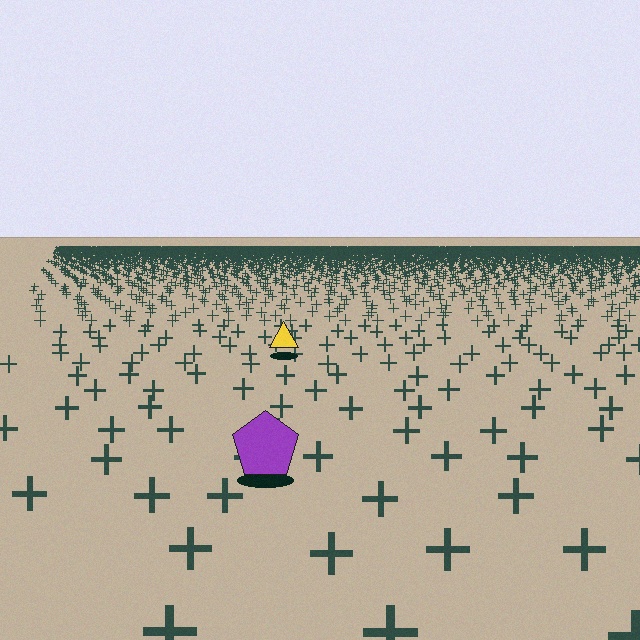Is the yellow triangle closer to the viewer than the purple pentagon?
No. The purple pentagon is closer — you can tell from the texture gradient: the ground texture is coarser near it.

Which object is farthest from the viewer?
The yellow triangle is farthest from the viewer. It appears smaller and the ground texture around it is denser.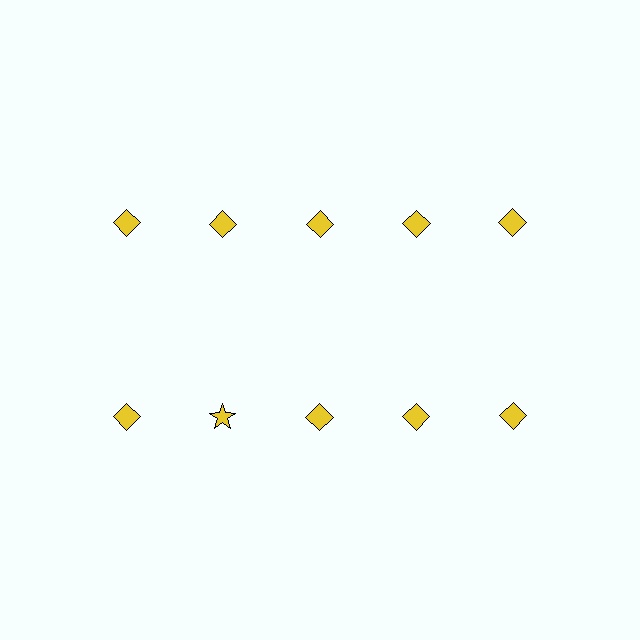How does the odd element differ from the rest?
It has a different shape: star instead of diamond.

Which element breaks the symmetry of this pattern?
The yellow star in the second row, second from left column breaks the symmetry. All other shapes are yellow diamonds.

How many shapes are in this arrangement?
There are 10 shapes arranged in a grid pattern.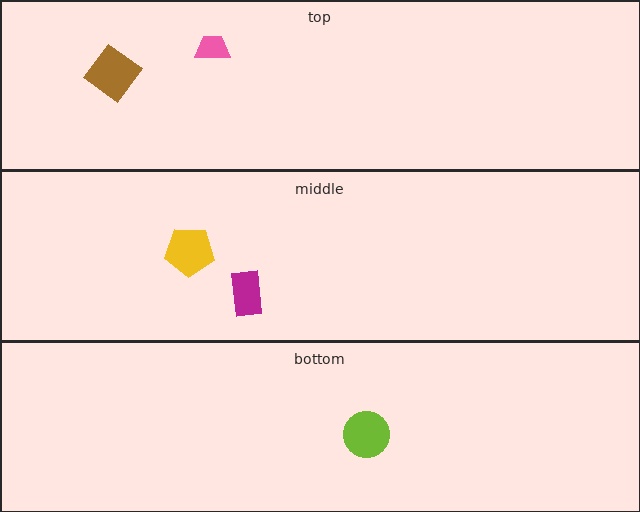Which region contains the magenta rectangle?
The middle region.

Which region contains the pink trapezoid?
The top region.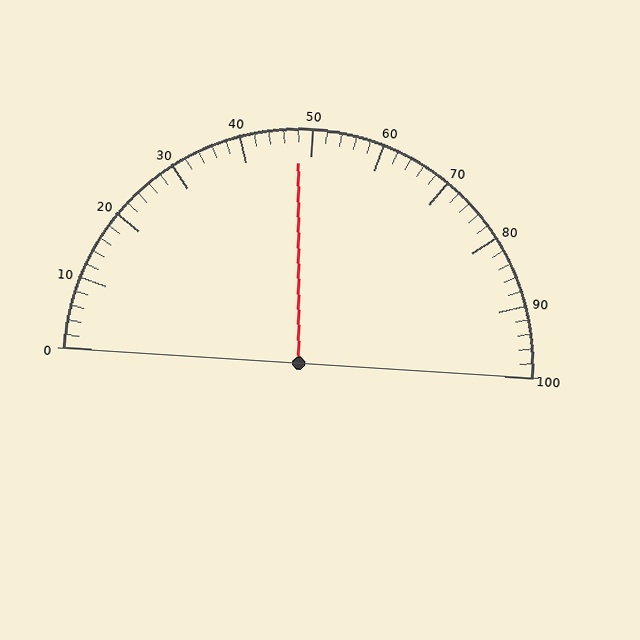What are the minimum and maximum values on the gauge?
The gauge ranges from 0 to 100.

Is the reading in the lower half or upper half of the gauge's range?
The reading is in the lower half of the range (0 to 100).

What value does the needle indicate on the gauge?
The needle indicates approximately 48.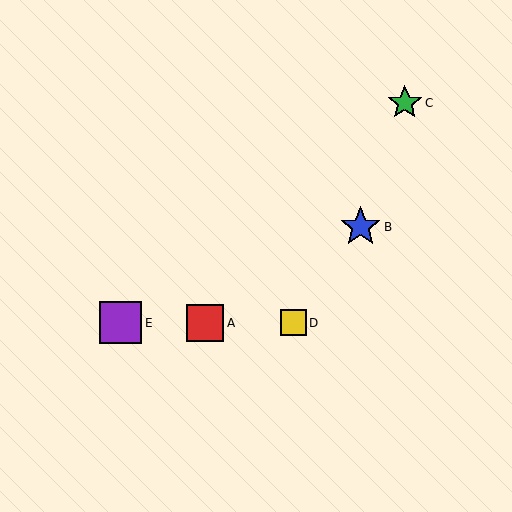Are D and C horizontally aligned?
No, D is at y≈323 and C is at y≈103.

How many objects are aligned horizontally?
3 objects (A, D, E) are aligned horizontally.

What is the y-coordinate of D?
Object D is at y≈323.